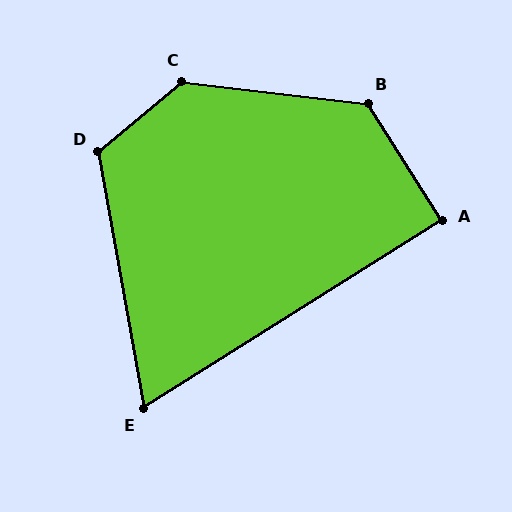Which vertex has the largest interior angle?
C, at approximately 134 degrees.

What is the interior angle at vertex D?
Approximately 120 degrees (obtuse).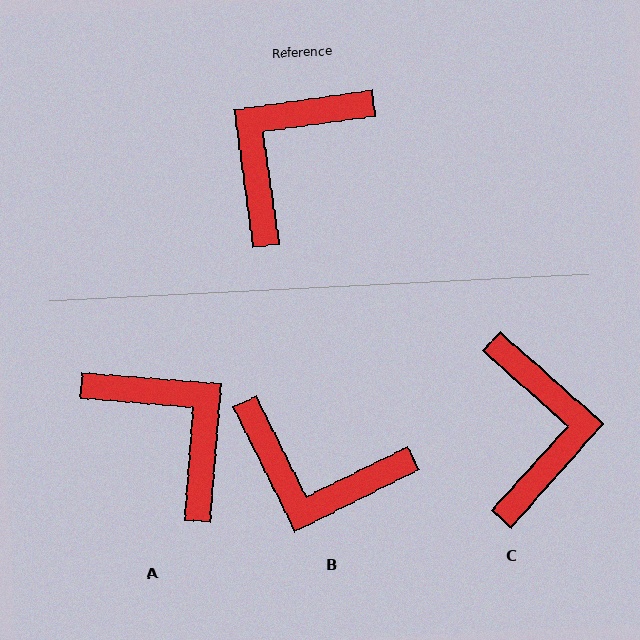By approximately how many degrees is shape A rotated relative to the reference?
Approximately 103 degrees clockwise.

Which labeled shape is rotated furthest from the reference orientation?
C, about 140 degrees away.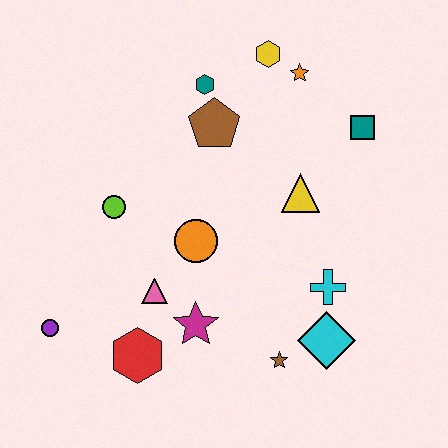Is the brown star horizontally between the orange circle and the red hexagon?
No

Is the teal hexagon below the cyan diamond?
No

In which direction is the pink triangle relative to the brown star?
The pink triangle is to the left of the brown star.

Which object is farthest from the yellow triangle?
The purple circle is farthest from the yellow triangle.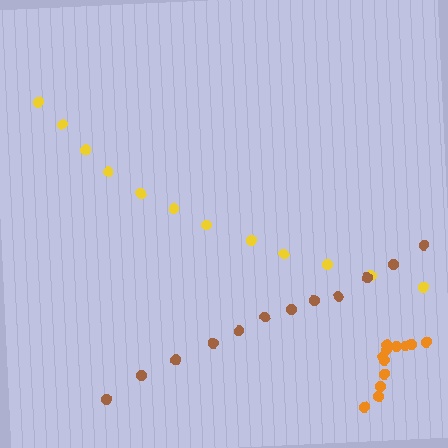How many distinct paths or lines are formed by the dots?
There are 3 distinct paths.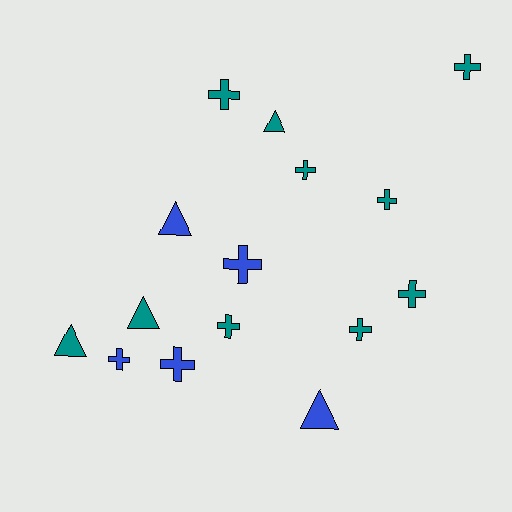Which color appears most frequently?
Teal, with 10 objects.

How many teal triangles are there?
There are 3 teal triangles.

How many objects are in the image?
There are 15 objects.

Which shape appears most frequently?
Cross, with 10 objects.